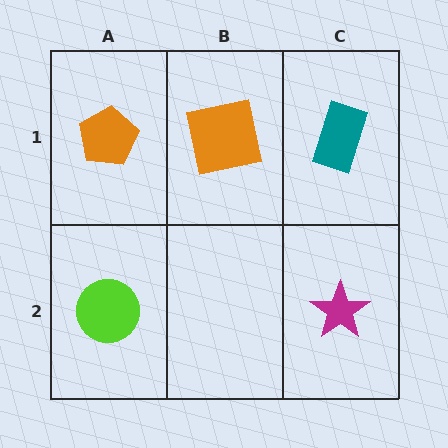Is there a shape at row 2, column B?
No, that cell is empty.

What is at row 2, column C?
A magenta star.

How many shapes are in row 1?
3 shapes.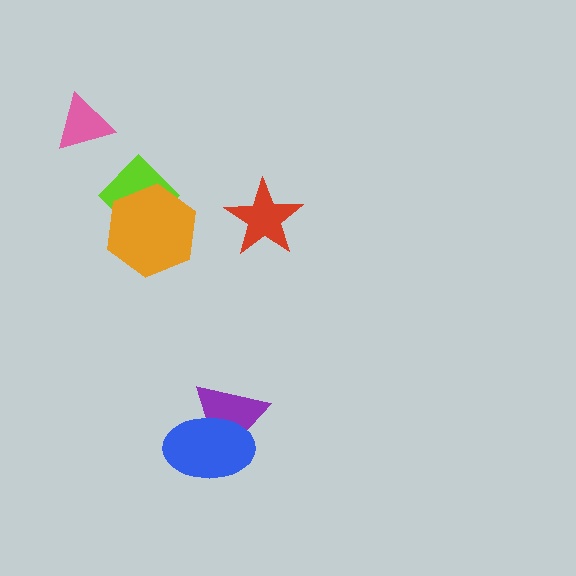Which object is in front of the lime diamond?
The orange hexagon is in front of the lime diamond.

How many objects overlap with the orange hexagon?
1 object overlaps with the orange hexagon.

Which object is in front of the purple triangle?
The blue ellipse is in front of the purple triangle.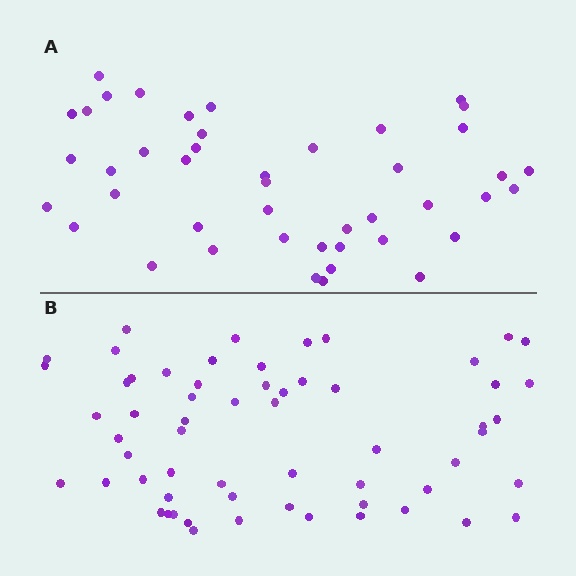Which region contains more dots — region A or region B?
Region B (the bottom region) has more dots.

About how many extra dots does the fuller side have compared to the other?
Region B has approximately 15 more dots than region A.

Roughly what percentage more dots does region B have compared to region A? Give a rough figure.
About 35% more.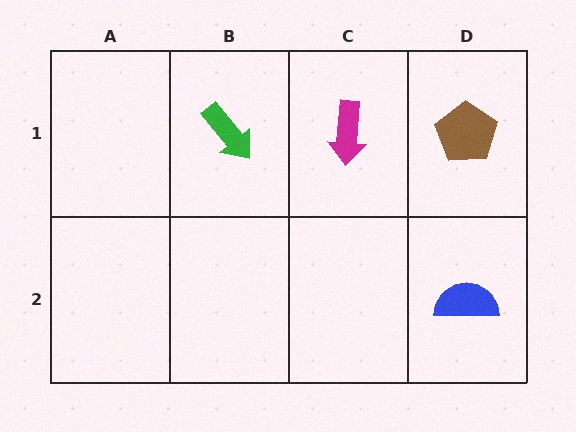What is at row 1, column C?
A magenta arrow.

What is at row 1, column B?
A green arrow.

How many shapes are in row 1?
3 shapes.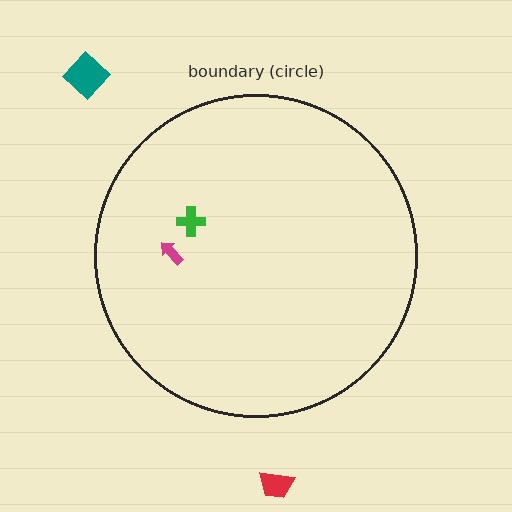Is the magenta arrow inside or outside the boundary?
Inside.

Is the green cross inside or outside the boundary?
Inside.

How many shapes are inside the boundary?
2 inside, 2 outside.